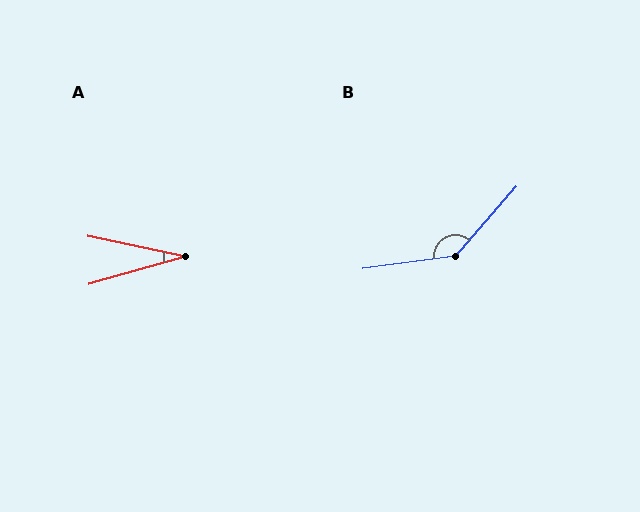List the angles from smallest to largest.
A (28°), B (139°).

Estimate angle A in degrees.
Approximately 28 degrees.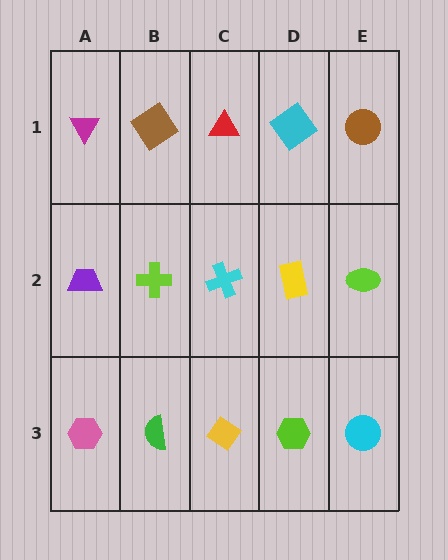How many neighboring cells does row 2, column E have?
3.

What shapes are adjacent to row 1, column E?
A lime ellipse (row 2, column E), a cyan diamond (row 1, column D).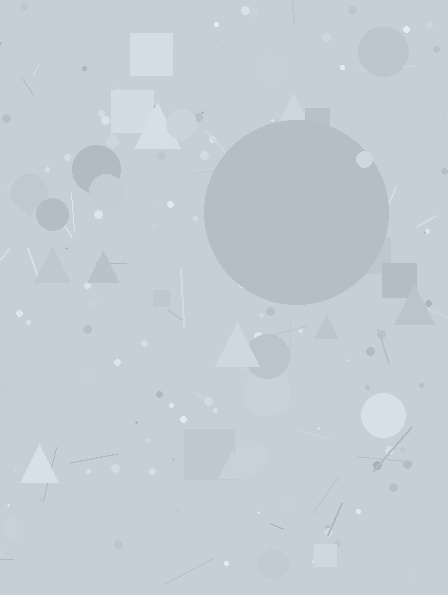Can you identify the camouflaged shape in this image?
The camouflaged shape is a circle.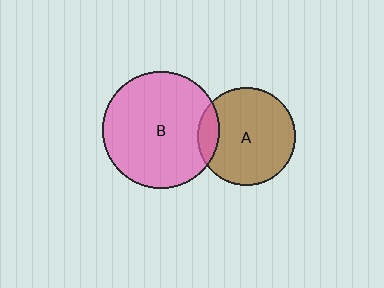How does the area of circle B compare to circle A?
Approximately 1.4 times.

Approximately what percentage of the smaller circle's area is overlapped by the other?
Approximately 15%.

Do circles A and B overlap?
Yes.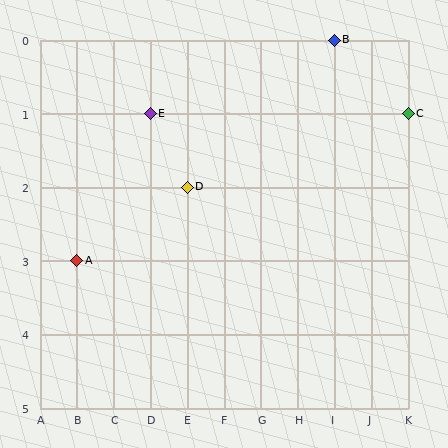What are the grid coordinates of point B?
Point B is at grid coordinates (I, 0).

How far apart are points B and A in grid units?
Points B and A are 7 columns and 3 rows apart (about 7.6 grid units diagonally).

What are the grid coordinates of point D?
Point D is at grid coordinates (E, 2).